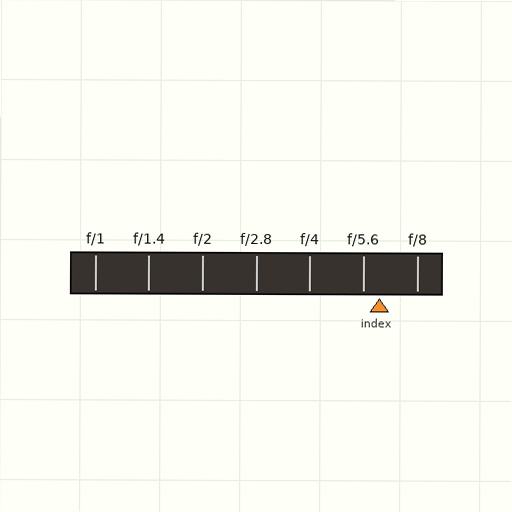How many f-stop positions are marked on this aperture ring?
There are 7 f-stop positions marked.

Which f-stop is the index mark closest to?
The index mark is closest to f/5.6.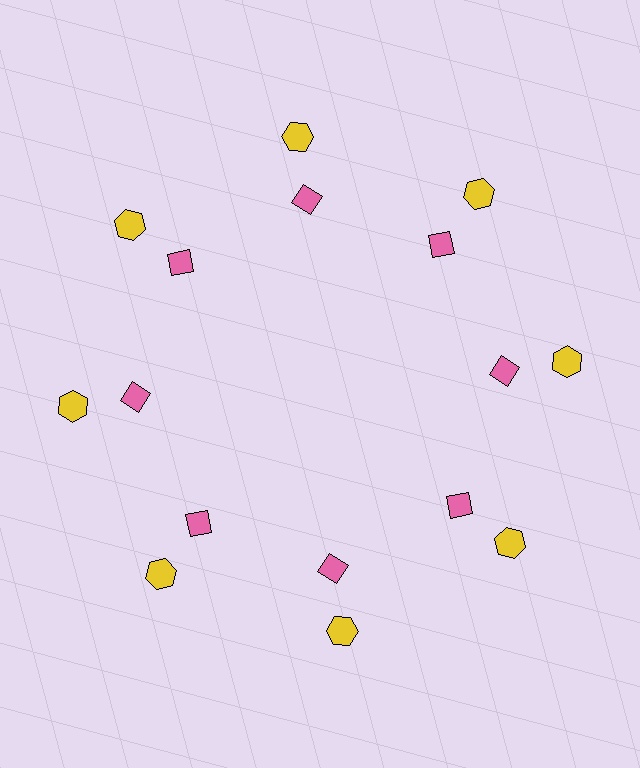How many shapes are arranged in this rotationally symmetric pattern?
There are 16 shapes, arranged in 8 groups of 2.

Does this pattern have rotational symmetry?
Yes, this pattern has 8-fold rotational symmetry. It looks the same after rotating 45 degrees around the center.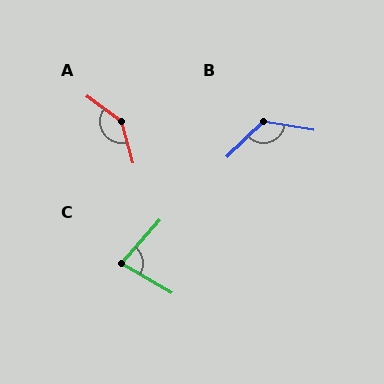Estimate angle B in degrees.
Approximately 127 degrees.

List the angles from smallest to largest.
C (79°), B (127°), A (142°).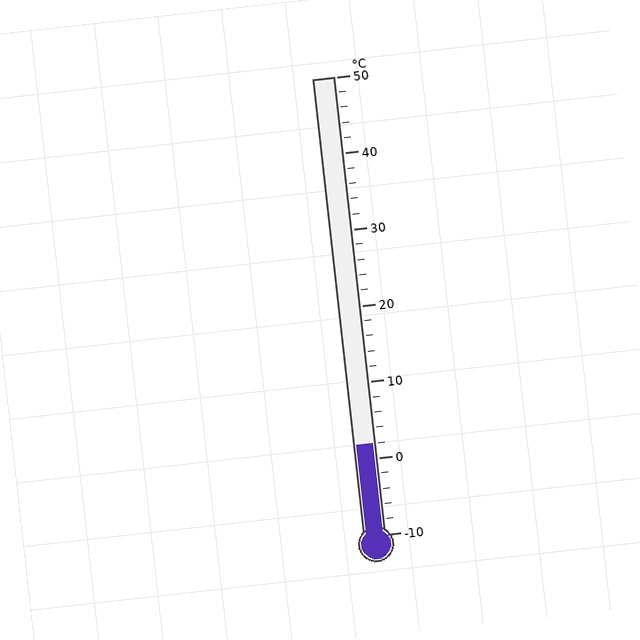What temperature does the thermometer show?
The thermometer shows approximately 2°C.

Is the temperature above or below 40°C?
The temperature is below 40°C.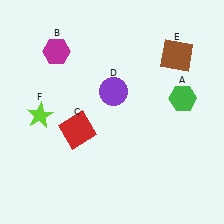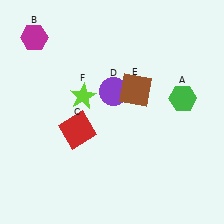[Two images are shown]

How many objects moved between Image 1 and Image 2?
3 objects moved between the two images.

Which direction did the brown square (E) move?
The brown square (E) moved left.